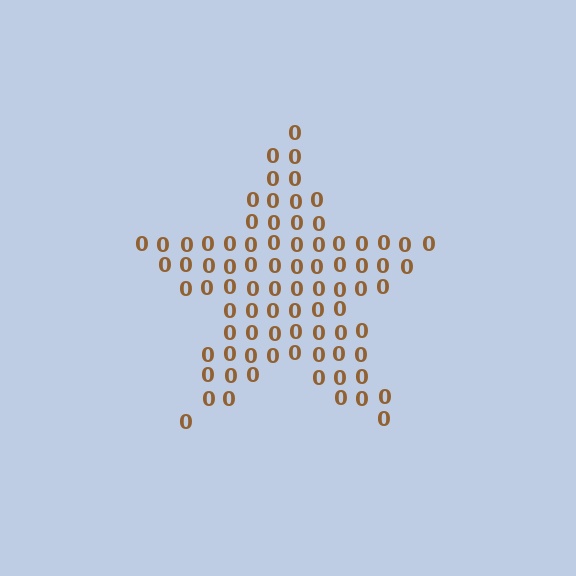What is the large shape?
The large shape is a star.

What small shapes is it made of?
It is made of small digit 0's.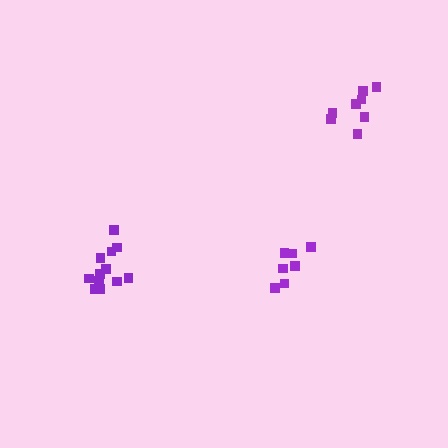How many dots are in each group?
Group 1: 7 dots, Group 2: 8 dots, Group 3: 12 dots (27 total).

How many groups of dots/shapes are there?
There are 3 groups.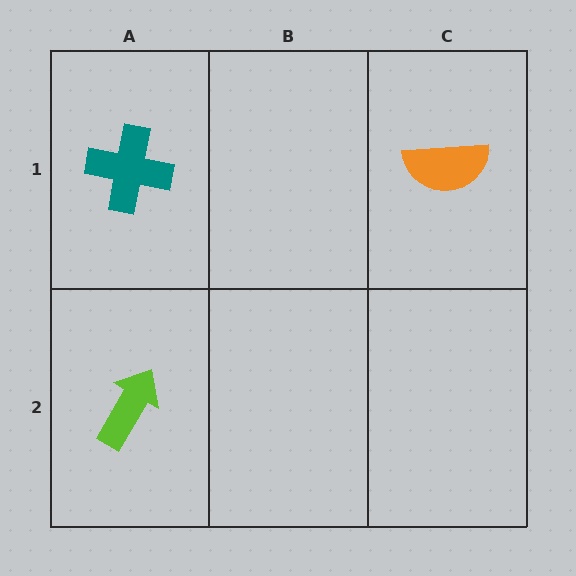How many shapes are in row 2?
1 shape.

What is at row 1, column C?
An orange semicircle.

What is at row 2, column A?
A lime arrow.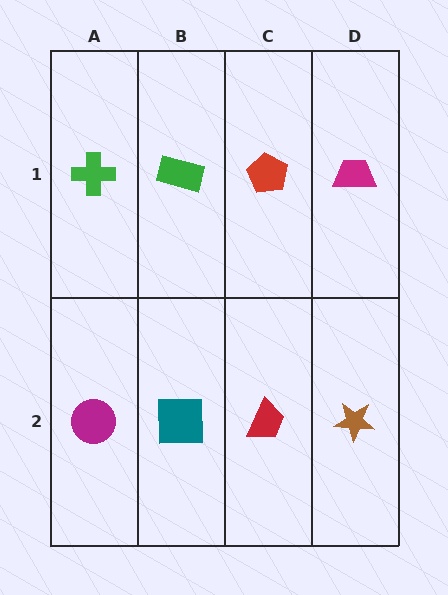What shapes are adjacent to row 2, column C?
A red pentagon (row 1, column C), a teal square (row 2, column B), a brown star (row 2, column D).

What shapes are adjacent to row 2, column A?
A green cross (row 1, column A), a teal square (row 2, column B).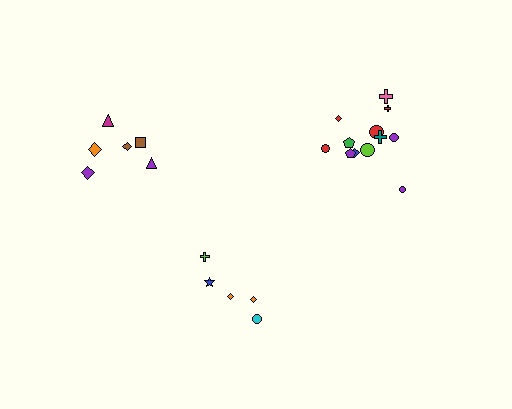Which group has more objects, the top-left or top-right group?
The top-right group.